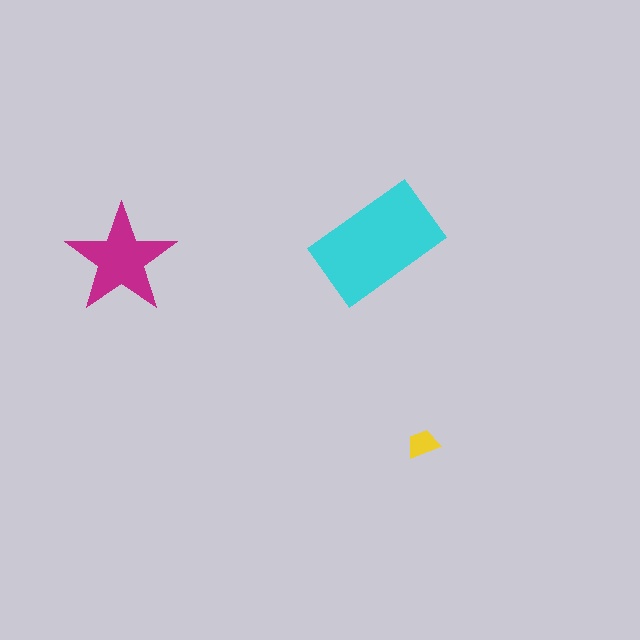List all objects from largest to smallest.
The cyan rectangle, the magenta star, the yellow trapezoid.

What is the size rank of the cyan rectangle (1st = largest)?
1st.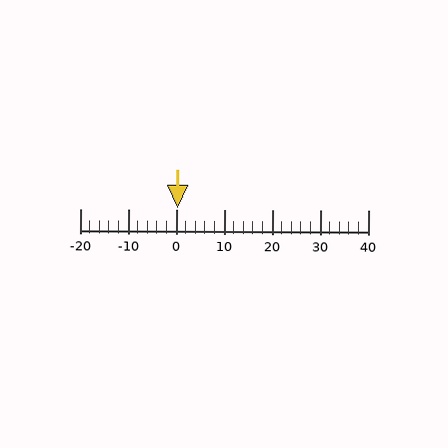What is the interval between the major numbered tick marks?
The major tick marks are spaced 10 units apart.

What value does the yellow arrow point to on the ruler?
The yellow arrow points to approximately 0.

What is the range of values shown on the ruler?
The ruler shows values from -20 to 40.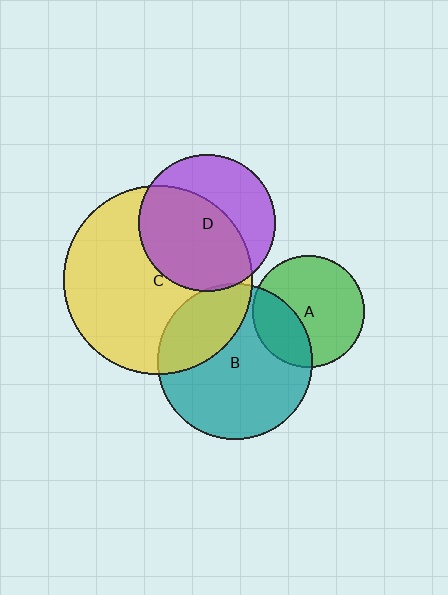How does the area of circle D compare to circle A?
Approximately 1.5 times.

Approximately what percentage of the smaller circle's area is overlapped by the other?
Approximately 60%.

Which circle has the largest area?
Circle C (yellow).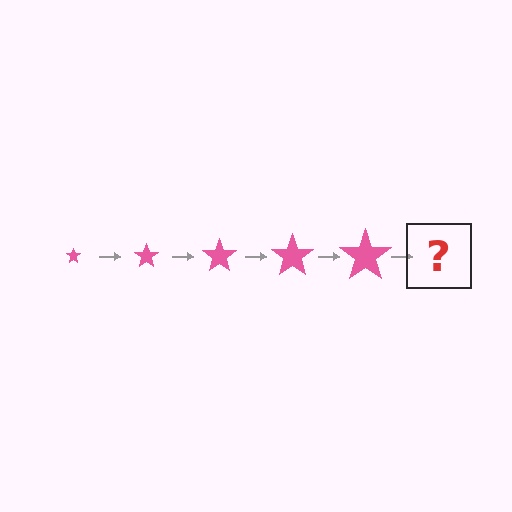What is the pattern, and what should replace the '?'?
The pattern is that the star gets progressively larger each step. The '?' should be a pink star, larger than the previous one.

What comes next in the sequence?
The next element should be a pink star, larger than the previous one.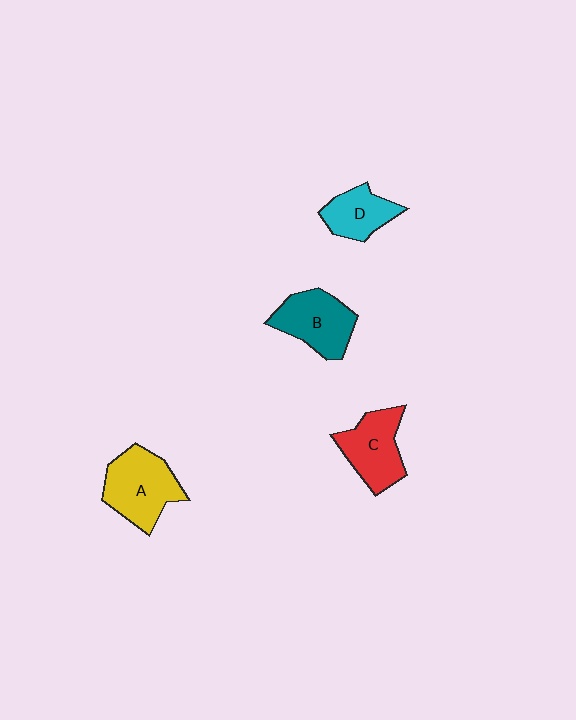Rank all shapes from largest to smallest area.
From largest to smallest: A (yellow), B (teal), C (red), D (cyan).